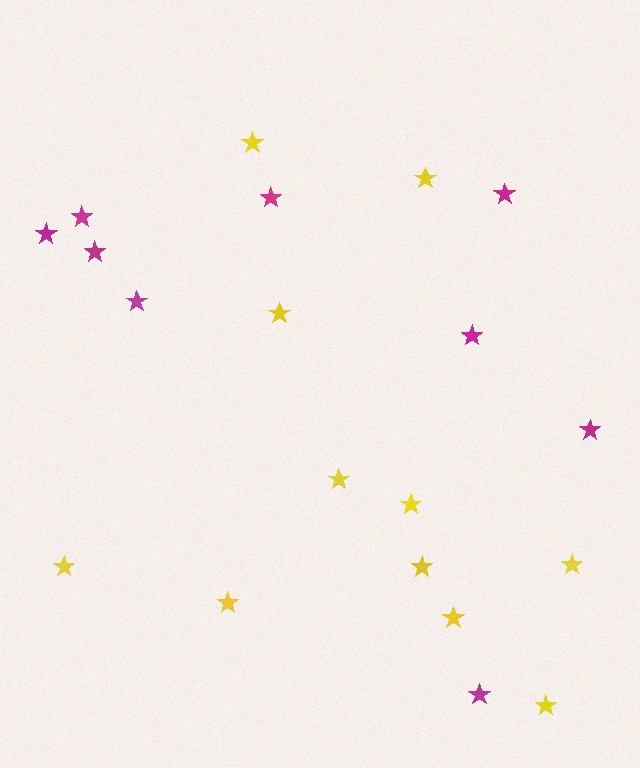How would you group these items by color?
There are 2 groups: one group of yellow stars (11) and one group of magenta stars (9).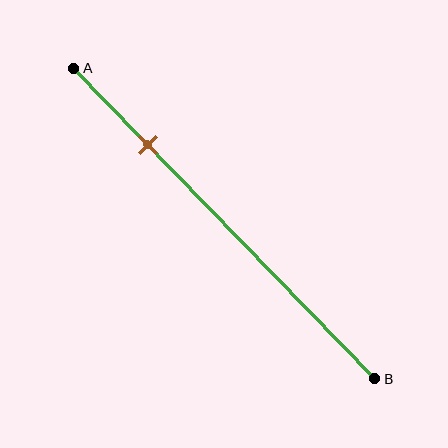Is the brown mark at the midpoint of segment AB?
No, the mark is at about 25% from A, not at the 50% midpoint.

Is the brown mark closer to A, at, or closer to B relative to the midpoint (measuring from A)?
The brown mark is closer to point A than the midpoint of segment AB.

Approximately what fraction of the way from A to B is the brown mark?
The brown mark is approximately 25% of the way from A to B.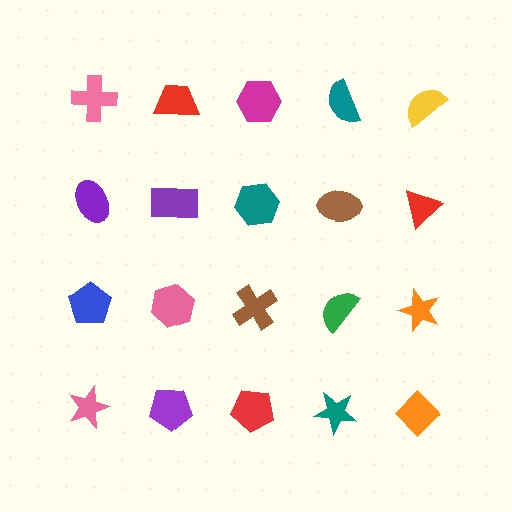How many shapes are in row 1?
5 shapes.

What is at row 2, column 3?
A teal hexagon.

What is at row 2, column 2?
A purple rectangle.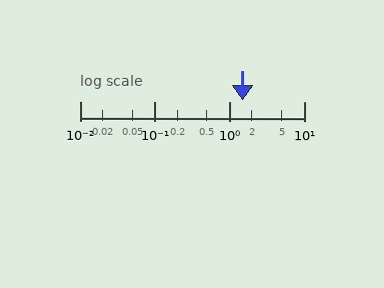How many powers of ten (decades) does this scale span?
The scale spans 3 decades, from 0.01 to 10.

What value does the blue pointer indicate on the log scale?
The pointer indicates approximately 1.5.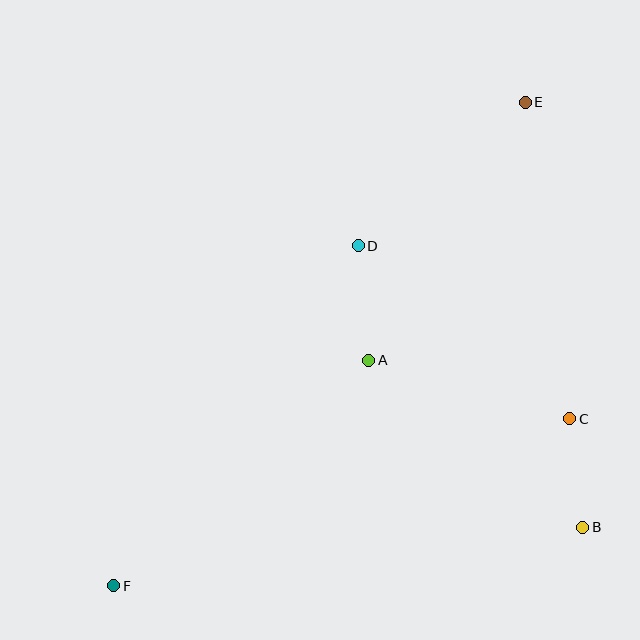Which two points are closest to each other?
Points B and C are closest to each other.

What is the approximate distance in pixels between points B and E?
The distance between B and E is approximately 429 pixels.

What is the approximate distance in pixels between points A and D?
The distance between A and D is approximately 115 pixels.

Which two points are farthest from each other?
Points E and F are farthest from each other.